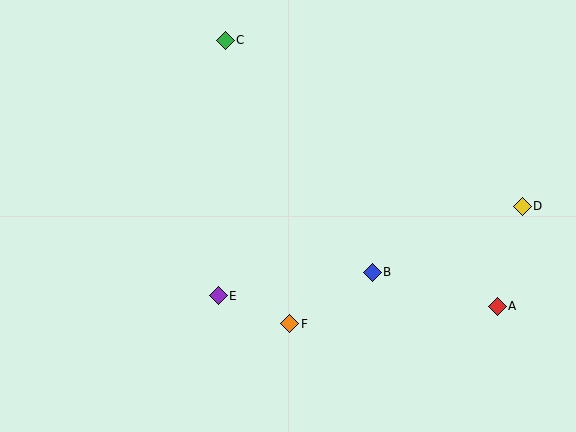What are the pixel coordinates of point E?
Point E is at (218, 296).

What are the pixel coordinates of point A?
Point A is at (497, 306).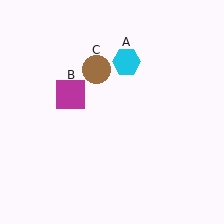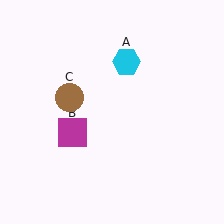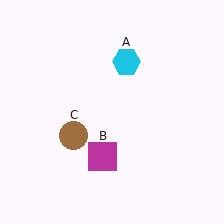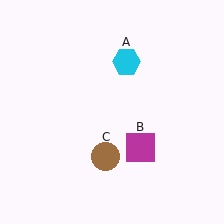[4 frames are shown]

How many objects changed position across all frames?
2 objects changed position: magenta square (object B), brown circle (object C).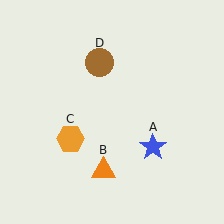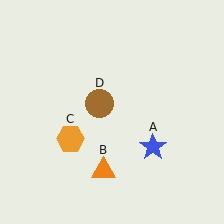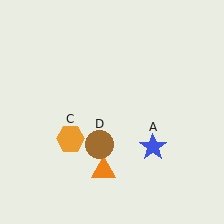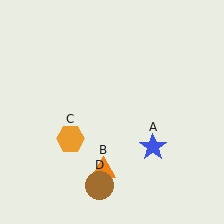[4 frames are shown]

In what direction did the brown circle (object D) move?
The brown circle (object D) moved down.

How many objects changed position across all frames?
1 object changed position: brown circle (object D).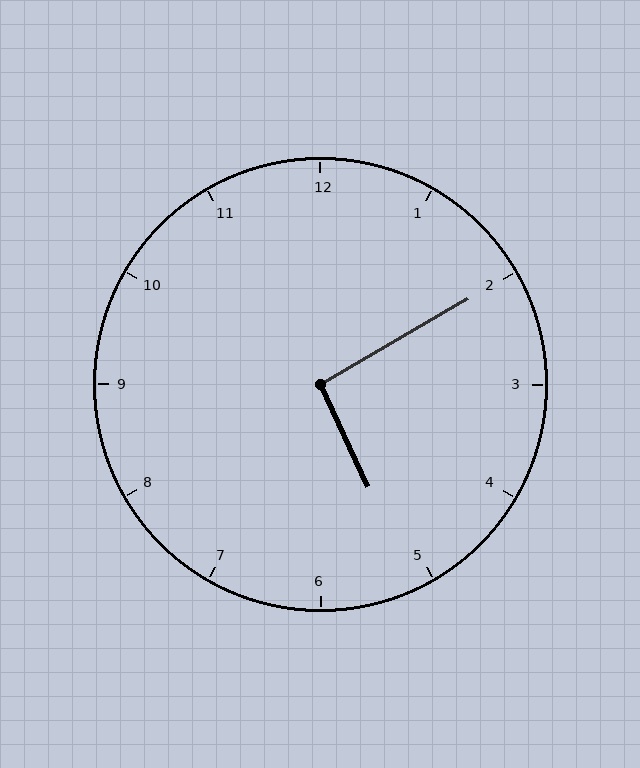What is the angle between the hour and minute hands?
Approximately 95 degrees.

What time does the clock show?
5:10.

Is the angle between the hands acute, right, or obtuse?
It is right.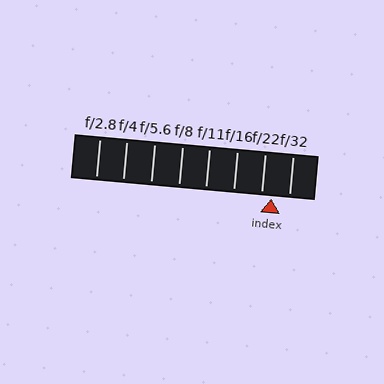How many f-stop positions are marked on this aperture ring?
There are 8 f-stop positions marked.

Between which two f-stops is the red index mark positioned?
The index mark is between f/22 and f/32.